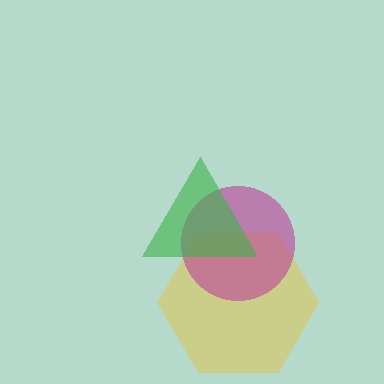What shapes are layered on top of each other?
The layered shapes are: a yellow hexagon, a magenta circle, a green triangle.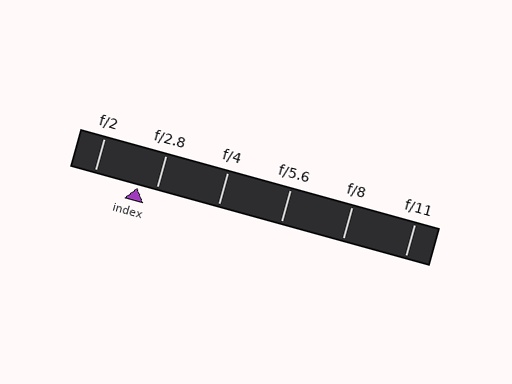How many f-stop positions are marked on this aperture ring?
There are 6 f-stop positions marked.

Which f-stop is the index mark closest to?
The index mark is closest to f/2.8.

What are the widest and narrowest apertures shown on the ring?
The widest aperture shown is f/2 and the narrowest is f/11.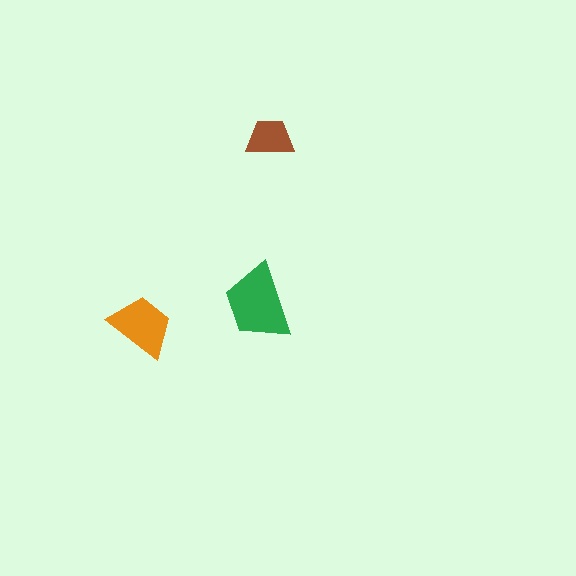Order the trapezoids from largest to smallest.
the green one, the orange one, the brown one.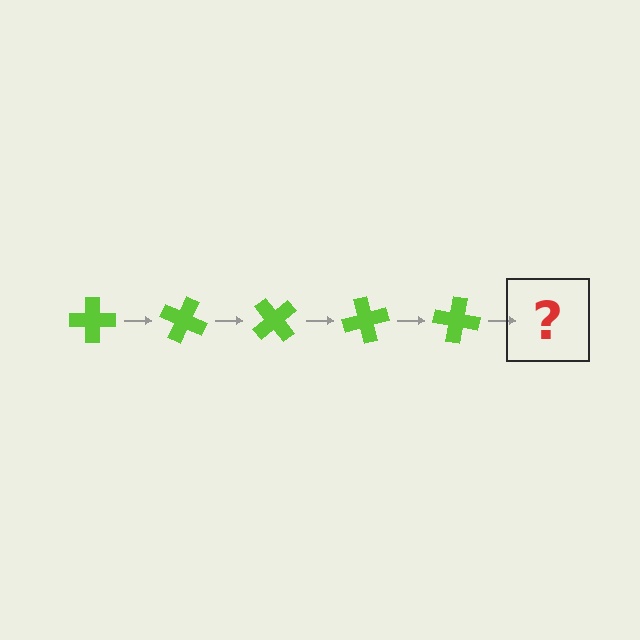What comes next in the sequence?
The next element should be a lime cross rotated 125 degrees.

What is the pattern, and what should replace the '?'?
The pattern is that the cross rotates 25 degrees each step. The '?' should be a lime cross rotated 125 degrees.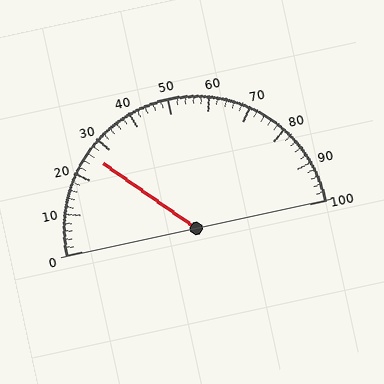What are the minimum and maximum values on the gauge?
The gauge ranges from 0 to 100.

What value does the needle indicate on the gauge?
The needle indicates approximately 26.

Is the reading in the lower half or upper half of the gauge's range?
The reading is in the lower half of the range (0 to 100).